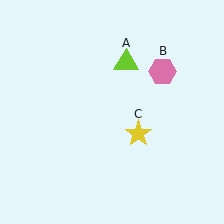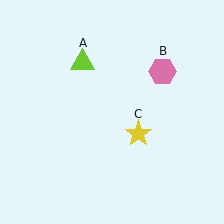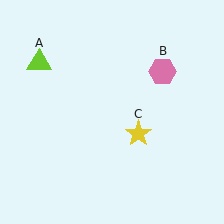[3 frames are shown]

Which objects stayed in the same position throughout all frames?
Pink hexagon (object B) and yellow star (object C) remained stationary.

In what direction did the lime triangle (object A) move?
The lime triangle (object A) moved left.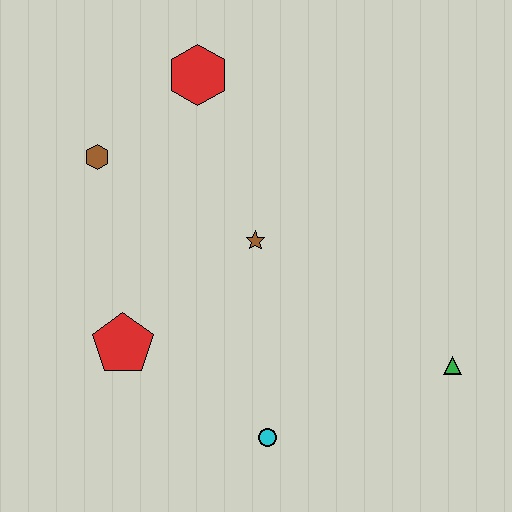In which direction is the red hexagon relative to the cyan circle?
The red hexagon is above the cyan circle.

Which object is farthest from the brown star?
The green triangle is farthest from the brown star.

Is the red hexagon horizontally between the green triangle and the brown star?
No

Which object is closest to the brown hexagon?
The red hexagon is closest to the brown hexagon.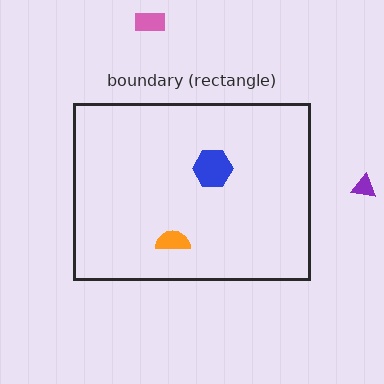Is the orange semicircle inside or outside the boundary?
Inside.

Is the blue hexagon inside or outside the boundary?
Inside.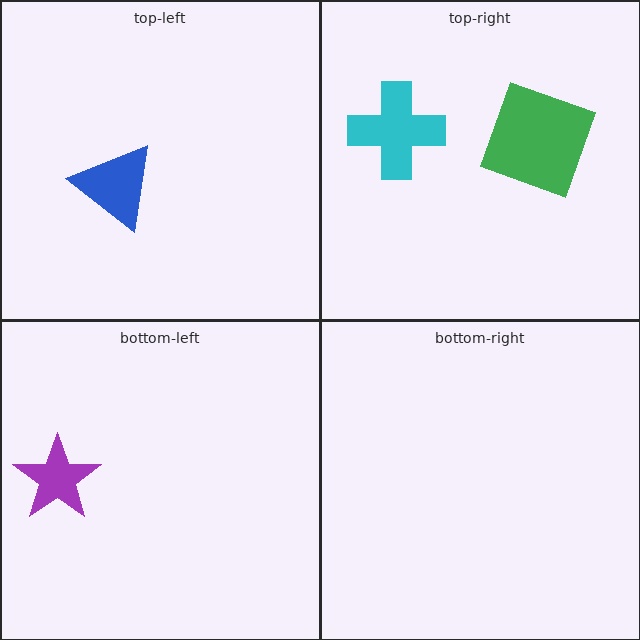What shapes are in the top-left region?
The blue triangle.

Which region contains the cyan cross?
The top-right region.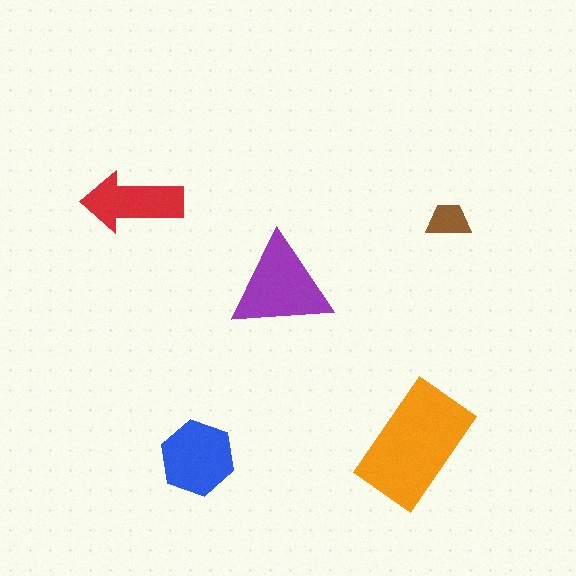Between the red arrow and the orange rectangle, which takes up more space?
The orange rectangle.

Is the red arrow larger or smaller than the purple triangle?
Smaller.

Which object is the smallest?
The brown trapezoid.